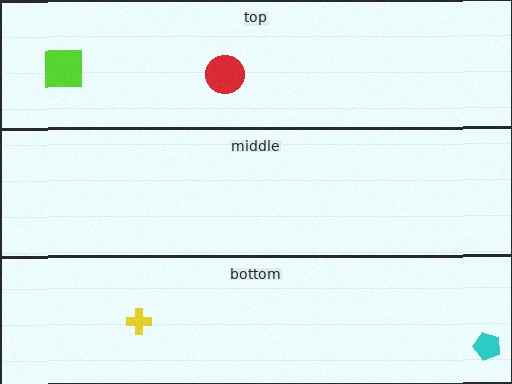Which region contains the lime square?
The top region.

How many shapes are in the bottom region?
2.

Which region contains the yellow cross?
The bottom region.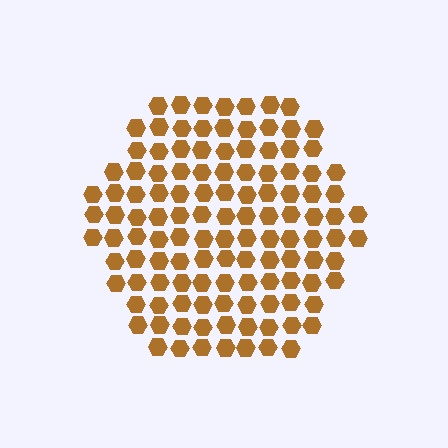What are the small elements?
The small elements are hexagons.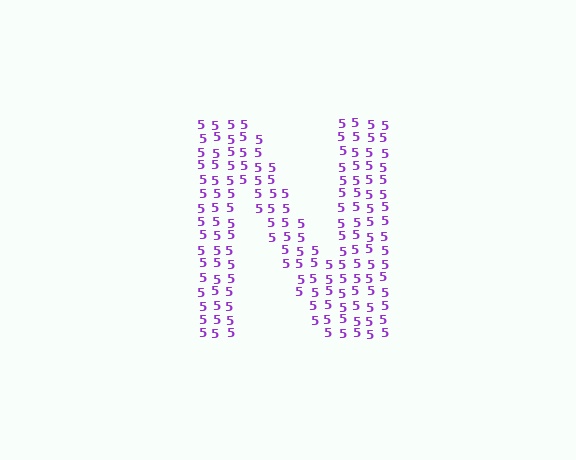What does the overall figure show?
The overall figure shows the letter N.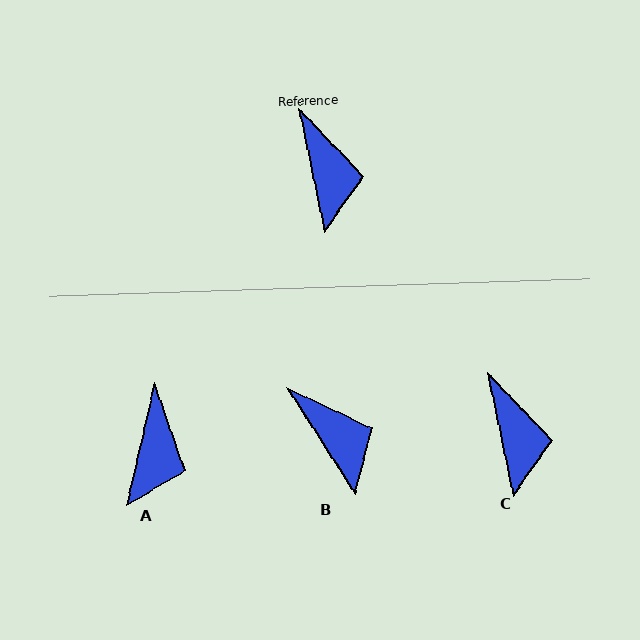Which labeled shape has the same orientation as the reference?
C.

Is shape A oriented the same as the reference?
No, it is off by about 25 degrees.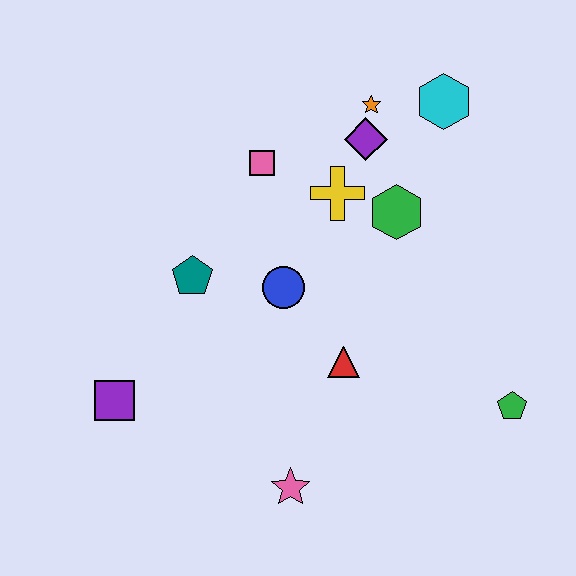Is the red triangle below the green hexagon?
Yes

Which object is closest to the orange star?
The purple diamond is closest to the orange star.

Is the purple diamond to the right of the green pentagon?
No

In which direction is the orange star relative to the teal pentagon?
The orange star is to the right of the teal pentagon.